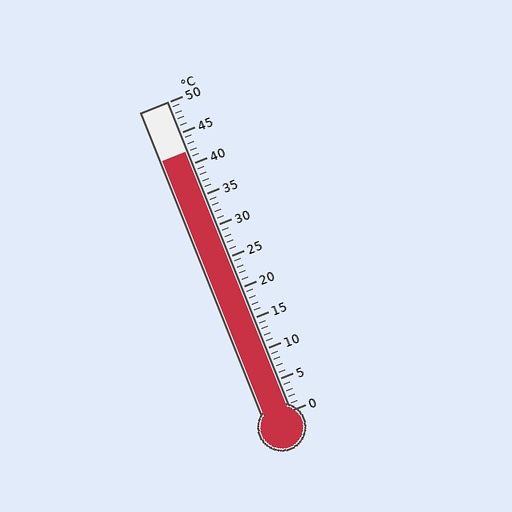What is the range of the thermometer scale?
The thermometer scale ranges from 0°C to 50°C.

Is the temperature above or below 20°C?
The temperature is above 20°C.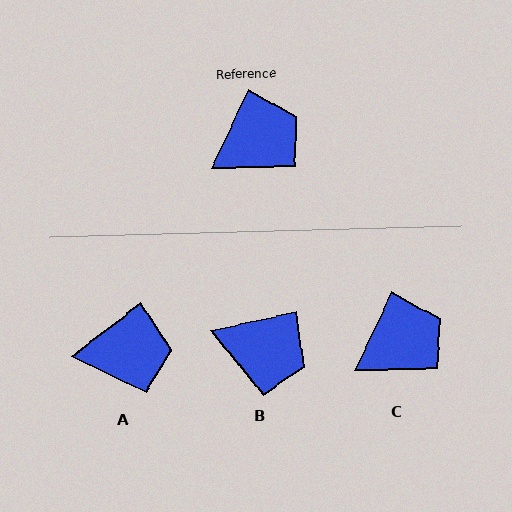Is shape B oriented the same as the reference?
No, it is off by about 52 degrees.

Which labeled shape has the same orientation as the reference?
C.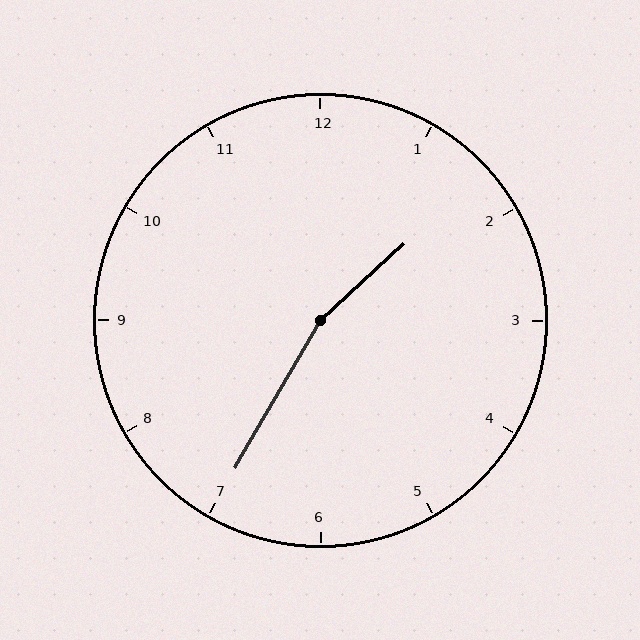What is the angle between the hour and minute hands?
Approximately 162 degrees.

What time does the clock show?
1:35.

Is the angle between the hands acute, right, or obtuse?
It is obtuse.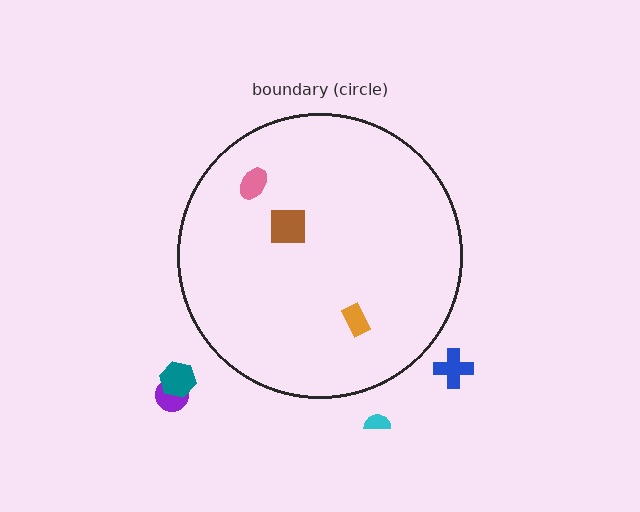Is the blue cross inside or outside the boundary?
Outside.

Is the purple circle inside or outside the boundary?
Outside.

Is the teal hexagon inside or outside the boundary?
Outside.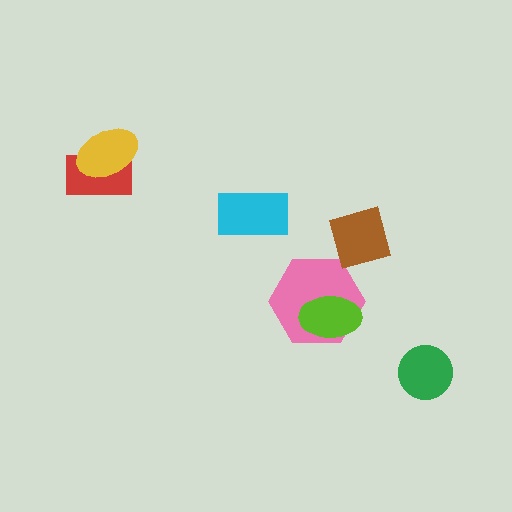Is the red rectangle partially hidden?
Yes, it is partially covered by another shape.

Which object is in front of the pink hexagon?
The lime ellipse is in front of the pink hexagon.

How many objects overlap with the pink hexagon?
1 object overlaps with the pink hexagon.